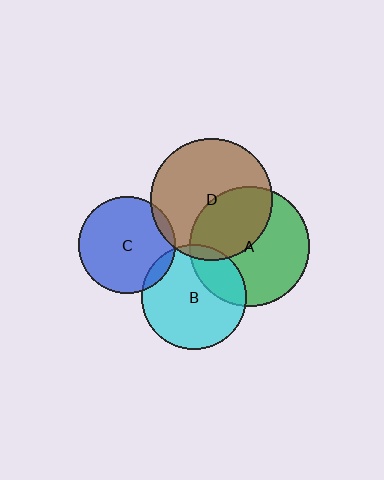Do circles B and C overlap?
Yes.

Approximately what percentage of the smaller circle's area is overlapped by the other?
Approximately 10%.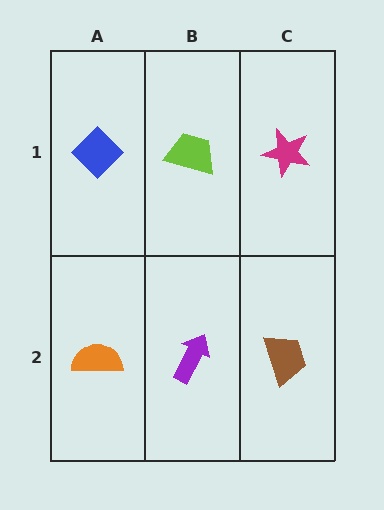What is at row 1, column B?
A lime trapezoid.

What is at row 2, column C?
A brown trapezoid.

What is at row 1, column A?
A blue diamond.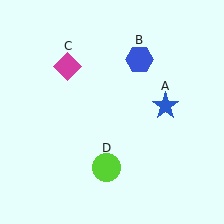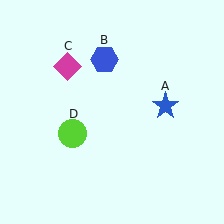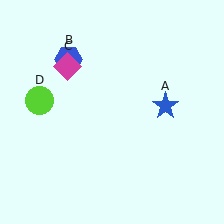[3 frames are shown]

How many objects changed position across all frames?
2 objects changed position: blue hexagon (object B), lime circle (object D).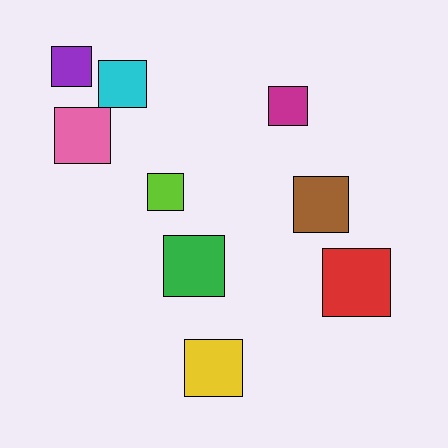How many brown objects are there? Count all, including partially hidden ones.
There is 1 brown object.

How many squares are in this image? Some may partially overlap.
There are 9 squares.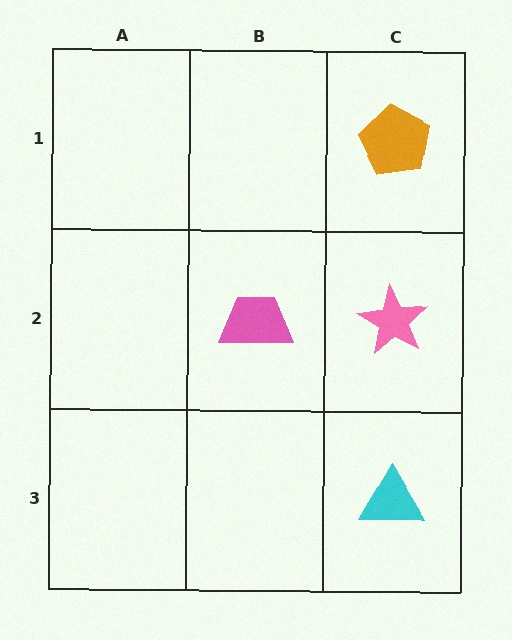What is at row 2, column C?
A pink star.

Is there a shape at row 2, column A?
No, that cell is empty.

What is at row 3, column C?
A cyan triangle.